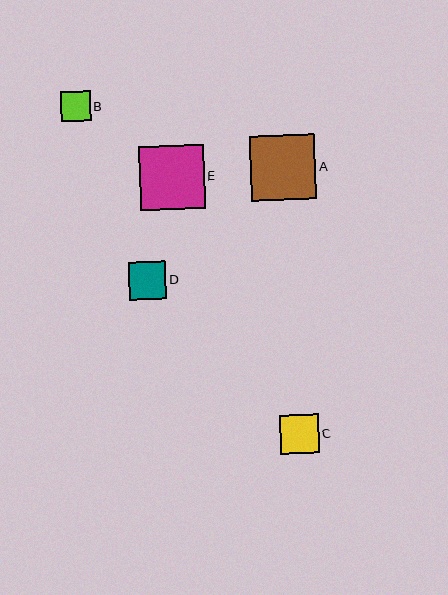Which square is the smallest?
Square B is the smallest with a size of approximately 30 pixels.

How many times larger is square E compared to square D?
Square E is approximately 1.7 times the size of square D.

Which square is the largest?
Square A is the largest with a size of approximately 65 pixels.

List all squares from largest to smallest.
From largest to smallest: A, E, C, D, B.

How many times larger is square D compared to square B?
Square D is approximately 1.2 times the size of square B.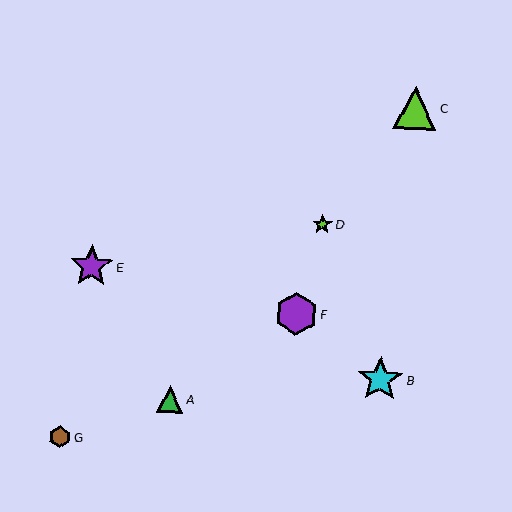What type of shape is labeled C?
Shape C is a lime triangle.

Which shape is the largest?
The cyan star (labeled B) is the largest.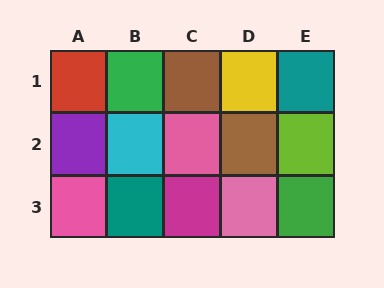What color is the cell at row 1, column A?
Red.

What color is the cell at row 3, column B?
Teal.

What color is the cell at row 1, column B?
Green.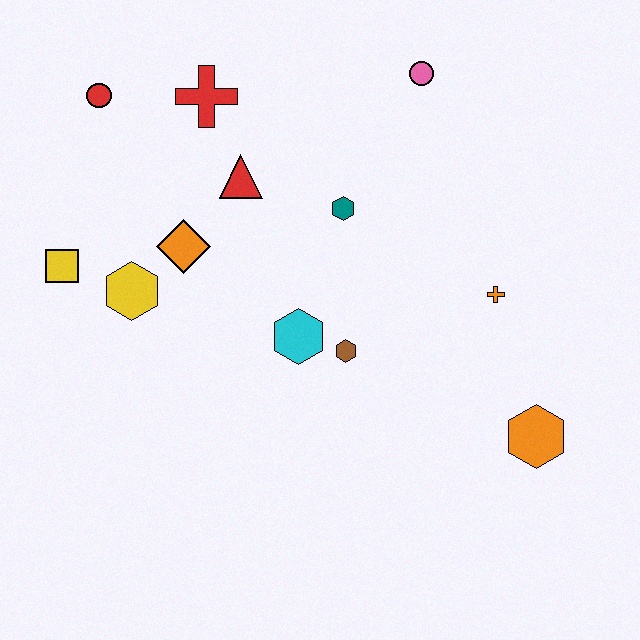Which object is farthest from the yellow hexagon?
The orange hexagon is farthest from the yellow hexagon.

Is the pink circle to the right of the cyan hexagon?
Yes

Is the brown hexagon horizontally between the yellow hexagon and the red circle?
No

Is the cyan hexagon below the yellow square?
Yes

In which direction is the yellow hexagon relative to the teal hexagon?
The yellow hexagon is to the left of the teal hexagon.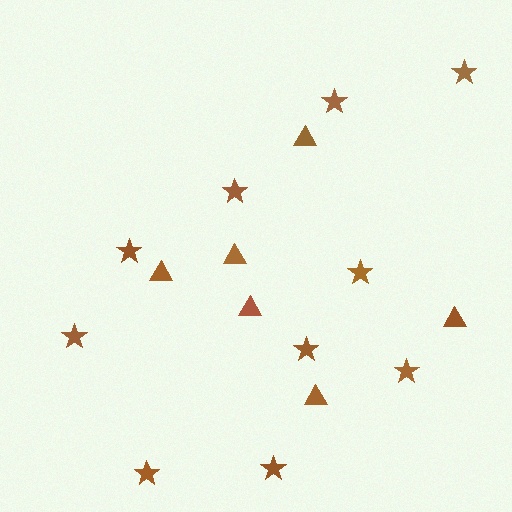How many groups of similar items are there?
There are 2 groups: one group of triangles (6) and one group of stars (10).